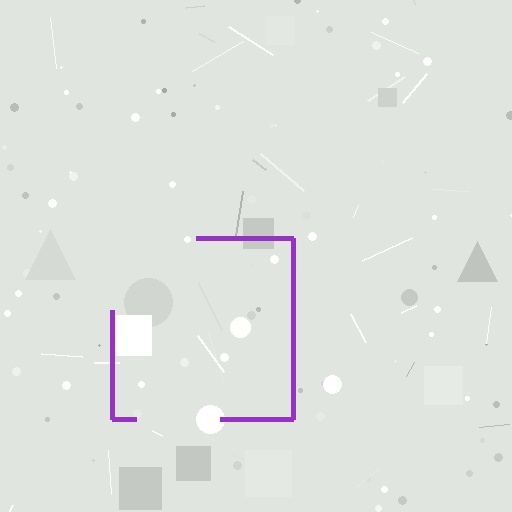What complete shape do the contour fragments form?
The contour fragments form a square.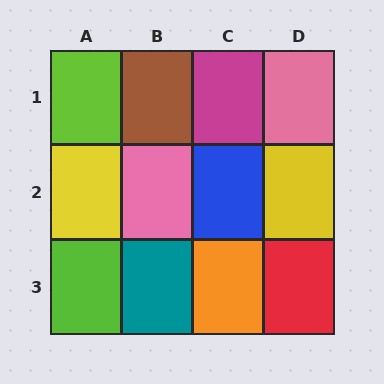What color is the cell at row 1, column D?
Pink.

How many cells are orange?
1 cell is orange.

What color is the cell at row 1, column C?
Magenta.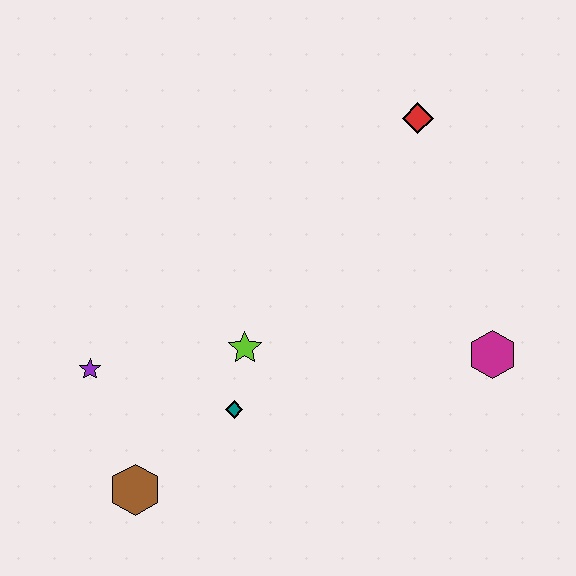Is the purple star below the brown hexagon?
No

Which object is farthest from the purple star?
The red diamond is farthest from the purple star.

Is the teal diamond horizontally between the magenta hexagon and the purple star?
Yes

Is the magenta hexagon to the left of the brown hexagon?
No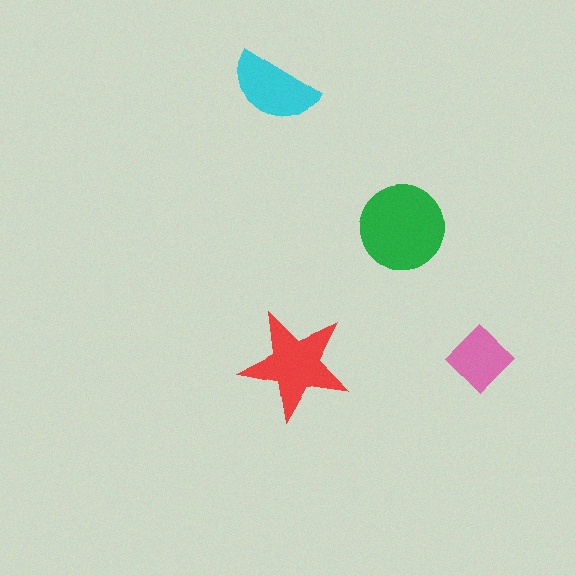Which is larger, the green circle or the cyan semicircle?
The green circle.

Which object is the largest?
The green circle.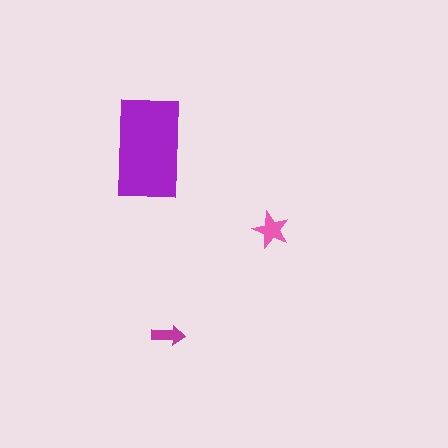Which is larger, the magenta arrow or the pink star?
The pink star.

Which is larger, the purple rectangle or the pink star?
The purple rectangle.